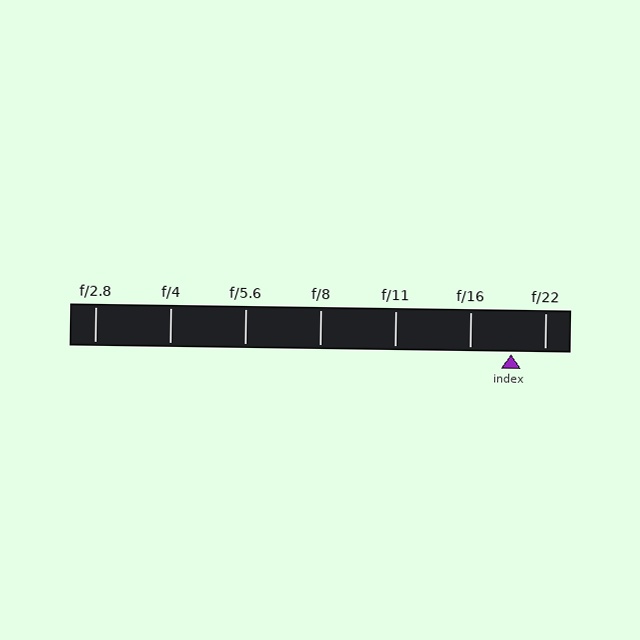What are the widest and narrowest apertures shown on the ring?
The widest aperture shown is f/2.8 and the narrowest is f/22.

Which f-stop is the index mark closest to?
The index mark is closest to f/22.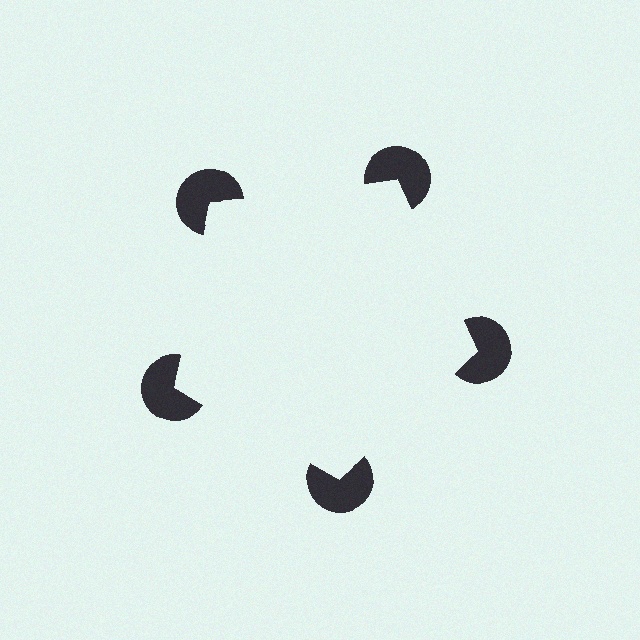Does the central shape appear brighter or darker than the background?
It typically appears slightly brighter than the background, even though no actual brightness change is drawn.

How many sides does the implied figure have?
5 sides.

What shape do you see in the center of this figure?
An illusory pentagon — its edges are inferred from the aligned wedge cuts in the pac-man discs, not physically drawn.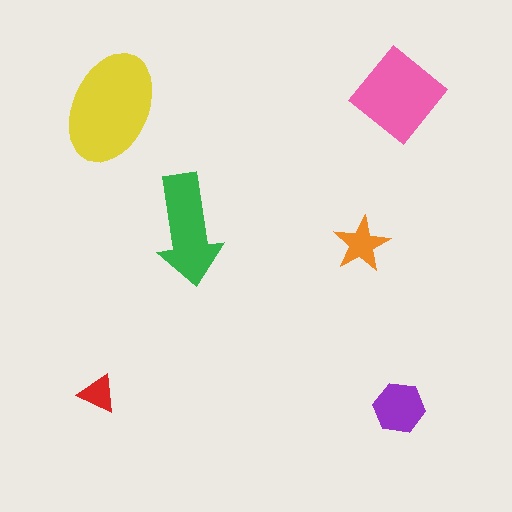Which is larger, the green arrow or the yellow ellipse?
The yellow ellipse.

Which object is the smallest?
The red triangle.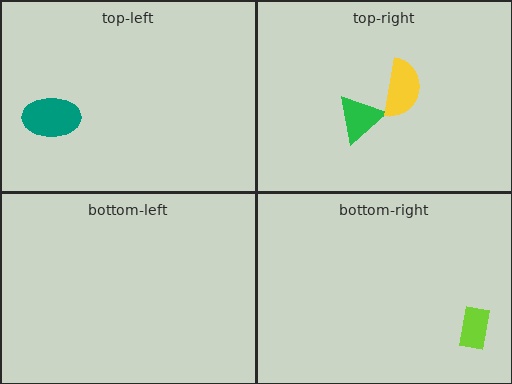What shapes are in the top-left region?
The teal ellipse.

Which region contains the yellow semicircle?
The top-right region.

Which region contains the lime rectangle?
The bottom-right region.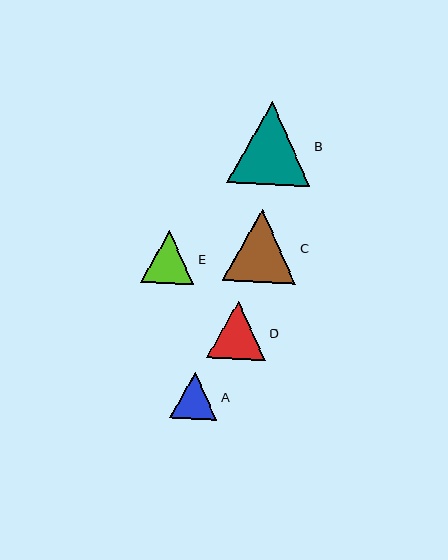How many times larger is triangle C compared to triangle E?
Triangle C is approximately 1.4 times the size of triangle E.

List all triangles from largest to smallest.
From largest to smallest: B, C, D, E, A.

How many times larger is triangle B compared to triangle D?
Triangle B is approximately 1.4 times the size of triangle D.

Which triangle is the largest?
Triangle B is the largest with a size of approximately 83 pixels.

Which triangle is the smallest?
Triangle A is the smallest with a size of approximately 48 pixels.